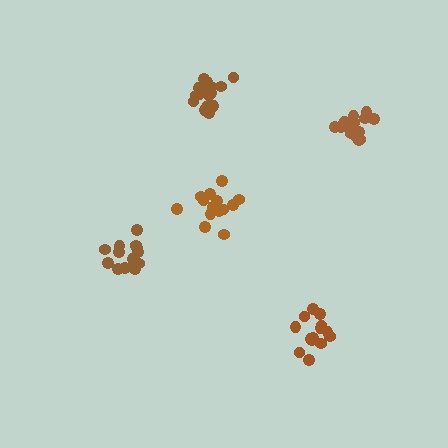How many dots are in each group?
Group 1: 14 dots, Group 2: 17 dots, Group 3: 13 dots, Group 4: 18 dots, Group 5: 15 dots (77 total).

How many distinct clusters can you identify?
There are 5 distinct clusters.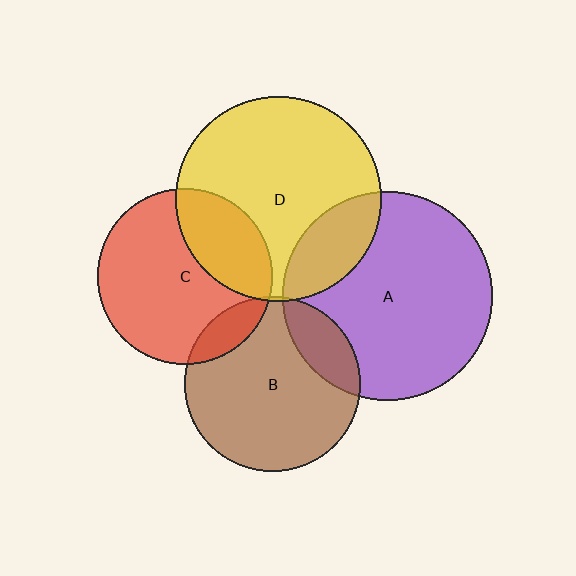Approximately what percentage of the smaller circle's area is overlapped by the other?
Approximately 15%.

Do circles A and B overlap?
Yes.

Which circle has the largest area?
Circle A (purple).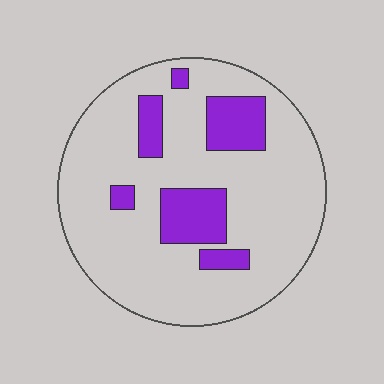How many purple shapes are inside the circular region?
6.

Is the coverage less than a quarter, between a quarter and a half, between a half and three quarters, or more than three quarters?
Less than a quarter.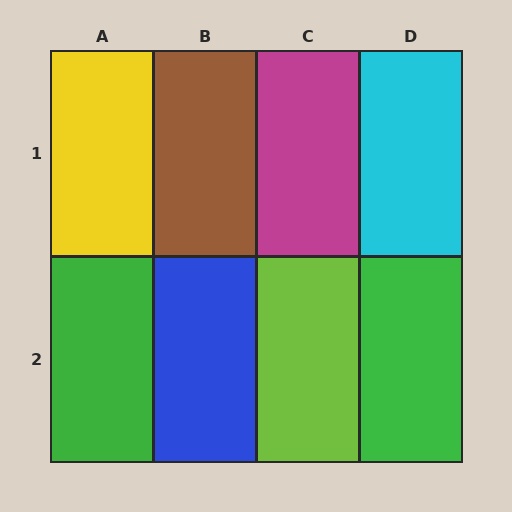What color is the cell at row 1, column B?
Brown.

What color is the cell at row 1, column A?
Yellow.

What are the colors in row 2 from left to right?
Green, blue, lime, green.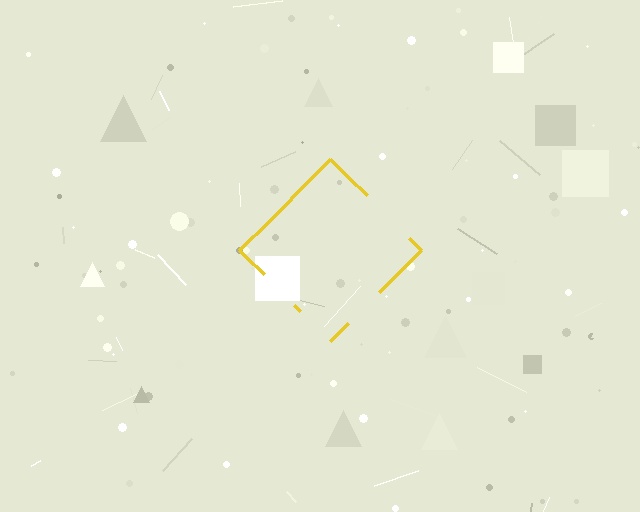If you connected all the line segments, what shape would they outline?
They would outline a diamond.